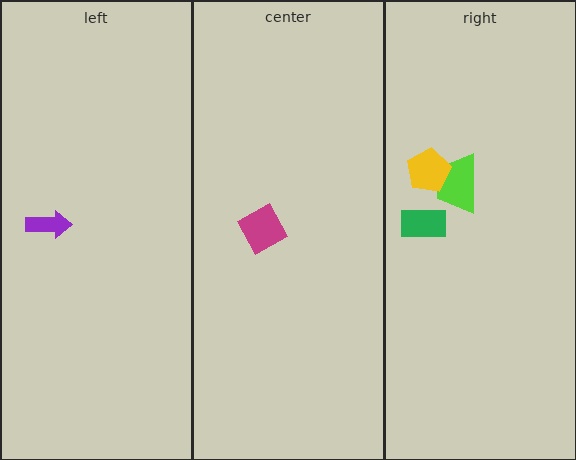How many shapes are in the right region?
3.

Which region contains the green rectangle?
The right region.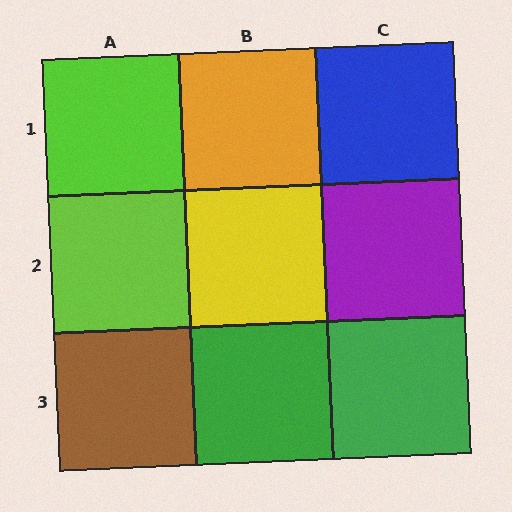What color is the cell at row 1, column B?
Orange.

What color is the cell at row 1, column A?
Lime.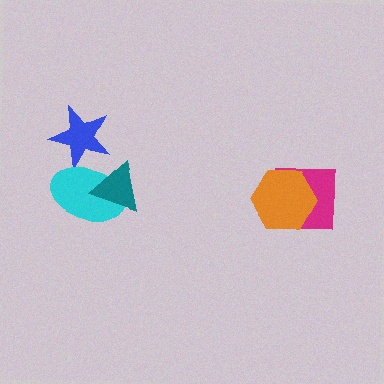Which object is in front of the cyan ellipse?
The teal triangle is in front of the cyan ellipse.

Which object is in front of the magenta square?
The orange hexagon is in front of the magenta square.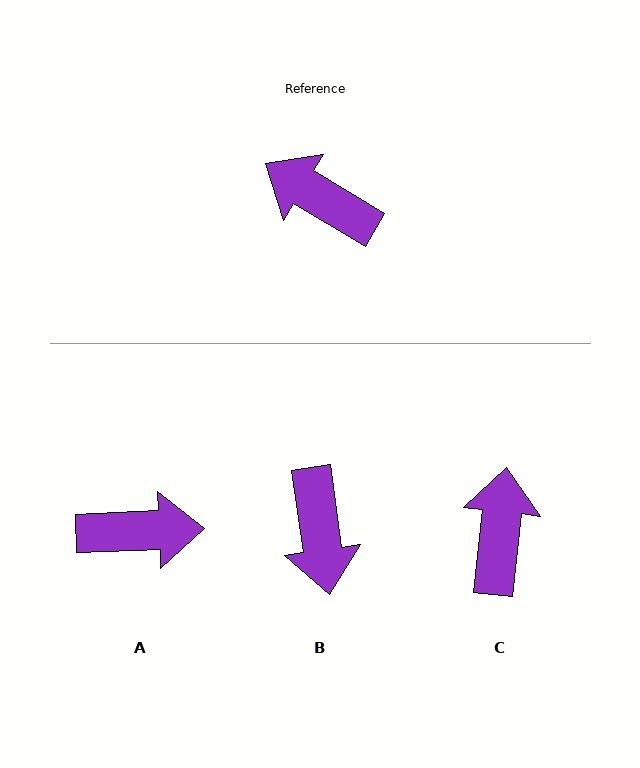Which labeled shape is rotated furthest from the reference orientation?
A, about 147 degrees away.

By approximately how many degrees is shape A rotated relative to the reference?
Approximately 147 degrees clockwise.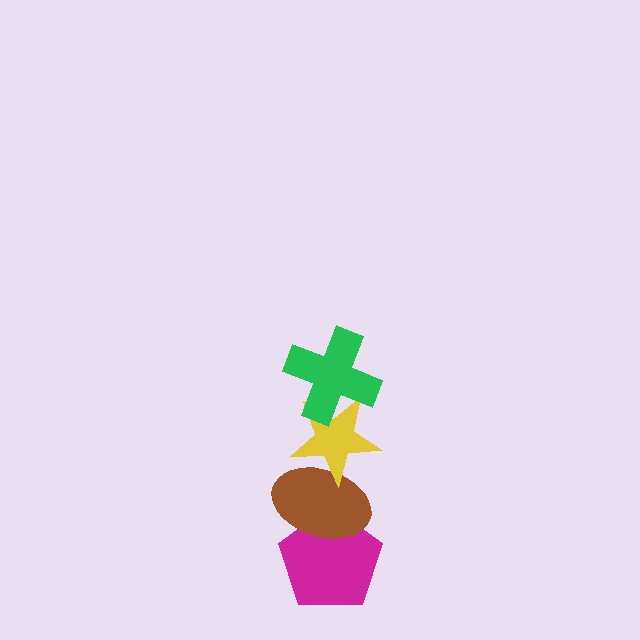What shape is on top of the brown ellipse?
The yellow star is on top of the brown ellipse.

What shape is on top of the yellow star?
The green cross is on top of the yellow star.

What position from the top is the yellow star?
The yellow star is 2nd from the top.